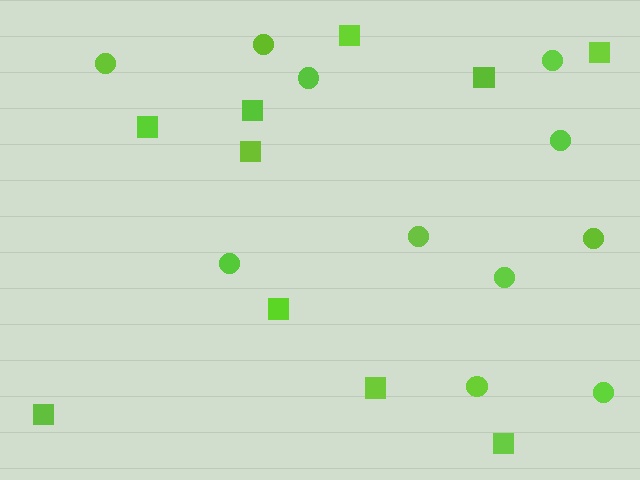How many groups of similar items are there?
There are 2 groups: one group of circles (11) and one group of squares (10).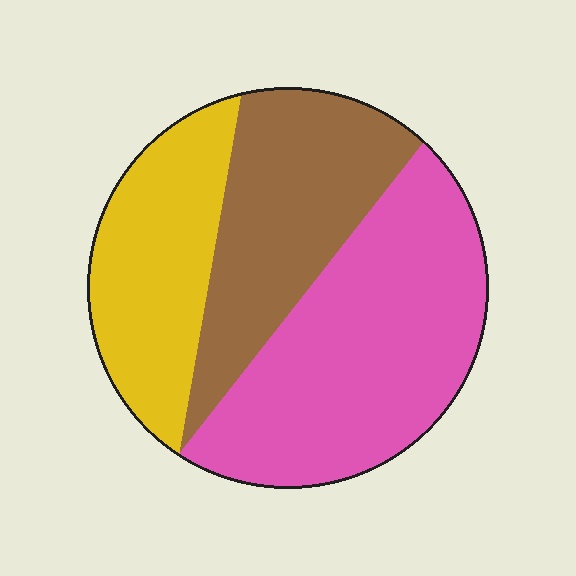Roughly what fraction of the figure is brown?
Brown takes up about one third (1/3) of the figure.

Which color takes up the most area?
Pink, at roughly 45%.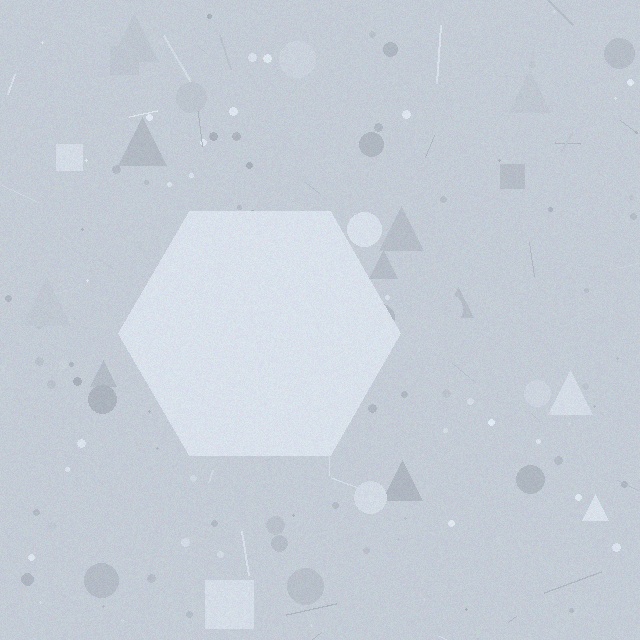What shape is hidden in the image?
A hexagon is hidden in the image.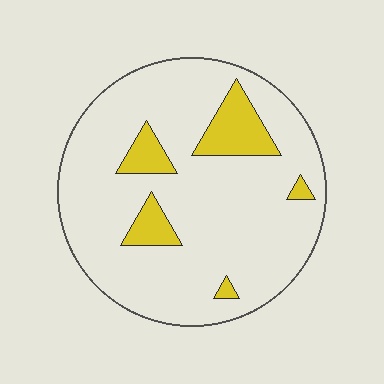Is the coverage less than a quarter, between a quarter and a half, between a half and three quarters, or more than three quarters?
Less than a quarter.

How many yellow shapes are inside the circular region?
5.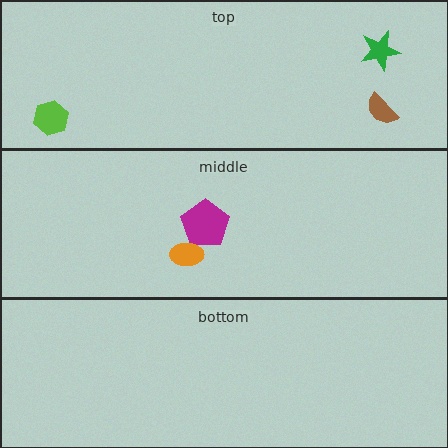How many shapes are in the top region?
3.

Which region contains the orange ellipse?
The middle region.